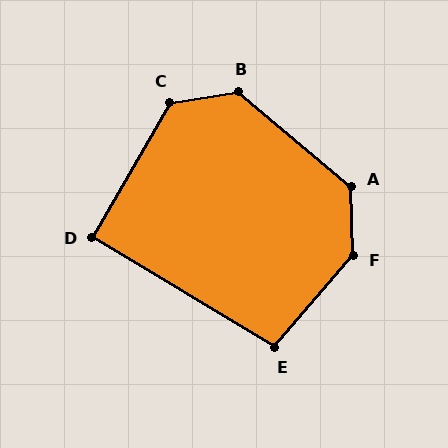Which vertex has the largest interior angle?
F, at approximately 138 degrees.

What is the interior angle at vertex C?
Approximately 129 degrees (obtuse).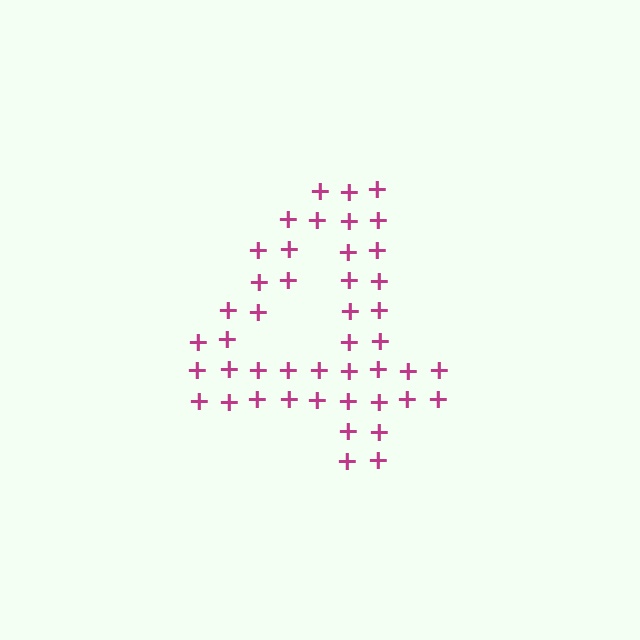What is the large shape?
The large shape is the digit 4.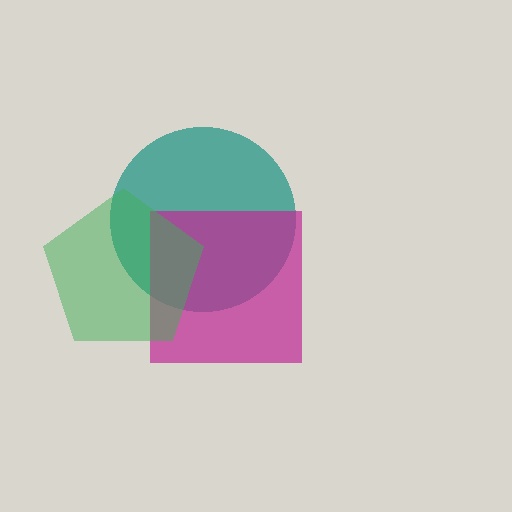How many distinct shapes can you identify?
There are 3 distinct shapes: a teal circle, a magenta square, a green pentagon.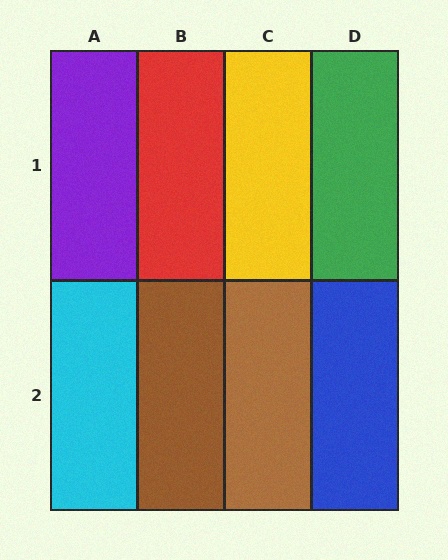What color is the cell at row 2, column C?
Brown.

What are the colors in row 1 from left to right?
Purple, red, yellow, green.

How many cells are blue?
1 cell is blue.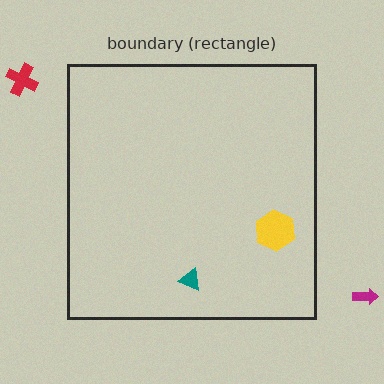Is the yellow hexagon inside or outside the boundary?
Inside.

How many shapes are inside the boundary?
2 inside, 2 outside.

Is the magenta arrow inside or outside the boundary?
Outside.